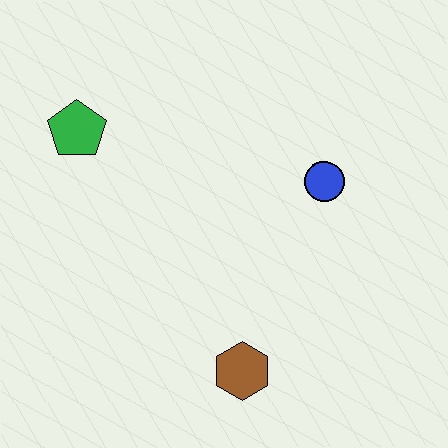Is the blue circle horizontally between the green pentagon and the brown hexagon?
No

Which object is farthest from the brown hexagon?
The green pentagon is farthest from the brown hexagon.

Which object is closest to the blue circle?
The brown hexagon is closest to the blue circle.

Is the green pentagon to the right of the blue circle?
No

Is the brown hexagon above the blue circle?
No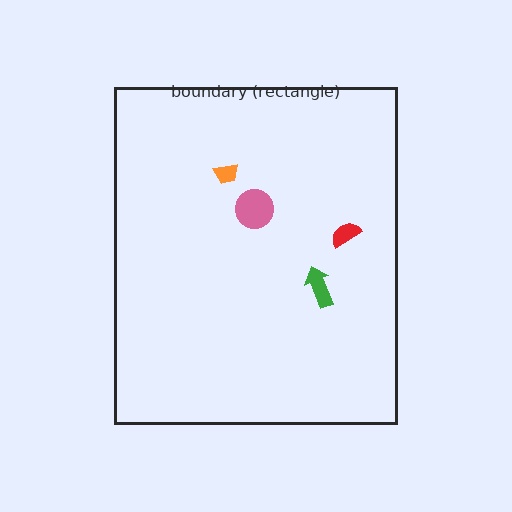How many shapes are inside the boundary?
4 inside, 0 outside.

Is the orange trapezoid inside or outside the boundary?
Inside.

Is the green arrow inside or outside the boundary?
Inside.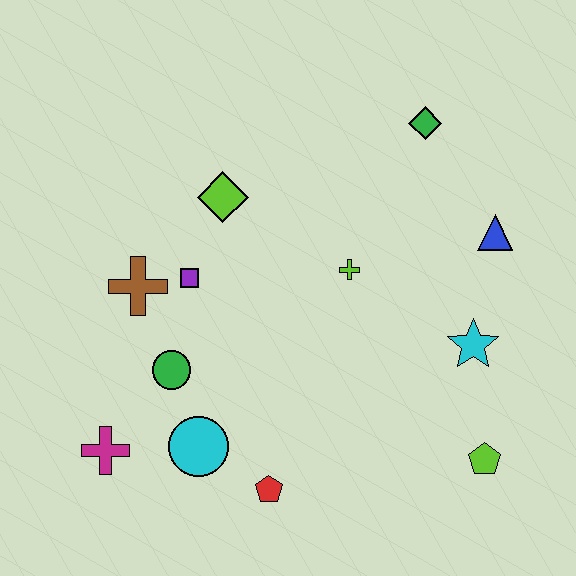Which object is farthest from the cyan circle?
The green diamond is farthest from the cyan circle.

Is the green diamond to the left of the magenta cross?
No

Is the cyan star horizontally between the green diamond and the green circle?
No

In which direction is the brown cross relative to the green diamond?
The brown cross is to the left of the green diamond.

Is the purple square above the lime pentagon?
Yes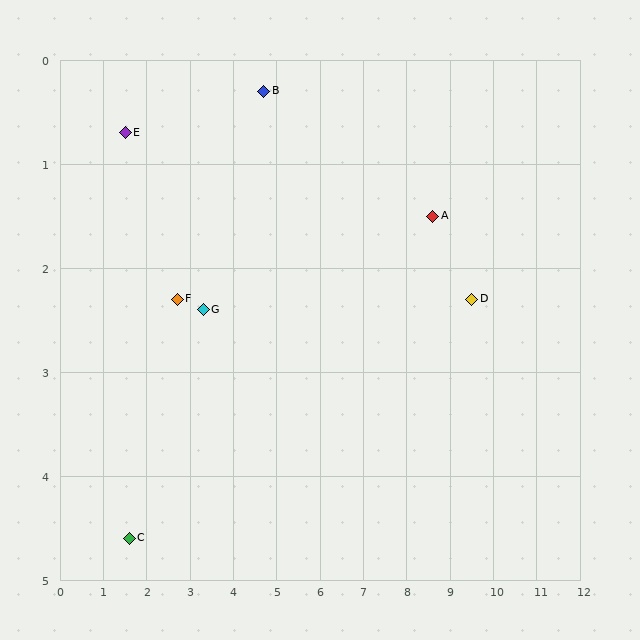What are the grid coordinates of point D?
Point D is at approximately (9.5, 2.3).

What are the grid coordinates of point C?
Point C is at approximately (1.6, 4.6).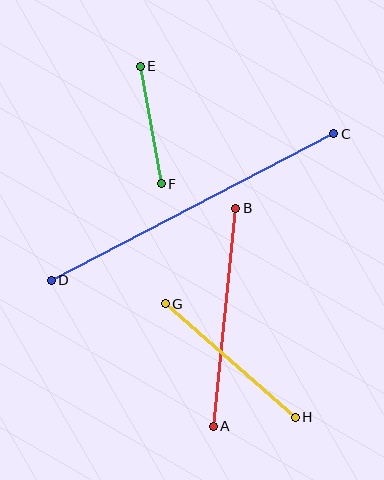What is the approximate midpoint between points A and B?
The midpoint is at approximately (224, 317) pixels.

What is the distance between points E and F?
The distance is approximately 119 pixels.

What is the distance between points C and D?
The distance is approximately 318 pixels.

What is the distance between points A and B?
The distance is approximately 220 pixels.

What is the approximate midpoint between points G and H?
The midpoint is at approximately (230, 361) pixels.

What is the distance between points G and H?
The distance is approximately 173 pixels.